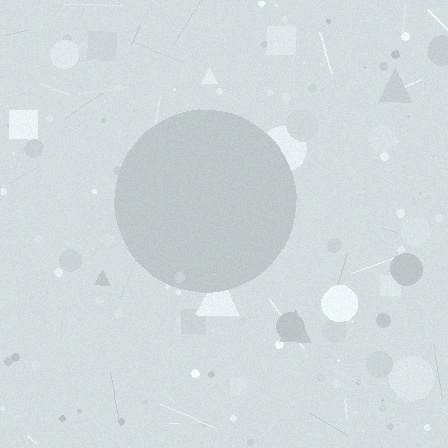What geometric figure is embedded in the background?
A circle is embedded in the background.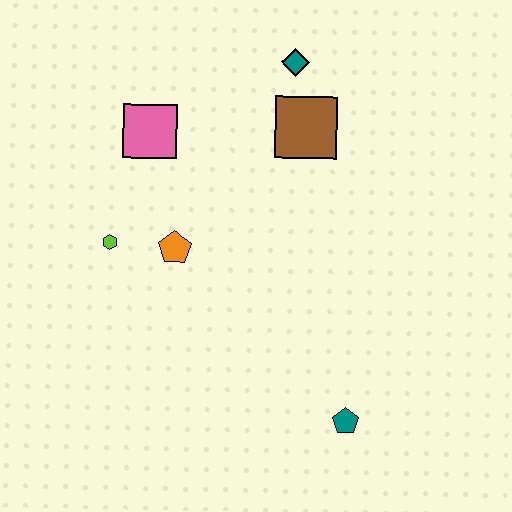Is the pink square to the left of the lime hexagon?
No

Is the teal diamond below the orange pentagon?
No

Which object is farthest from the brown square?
The teal pentagon is farthest from the brown square.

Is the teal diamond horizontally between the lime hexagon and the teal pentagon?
Yes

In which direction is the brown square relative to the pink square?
The brown square is to the right of the pink square.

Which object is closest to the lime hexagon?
The orange pentagon is closest to the lime hexagon.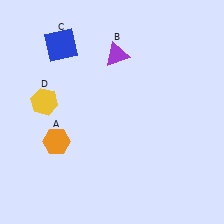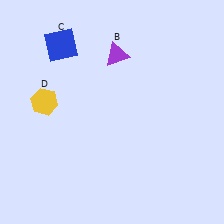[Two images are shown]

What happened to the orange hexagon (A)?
The orange hexagon (A) was removed in Image 2. It was in the bottom-left area of Image 1.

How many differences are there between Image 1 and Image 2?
There is 1 difference between the two images.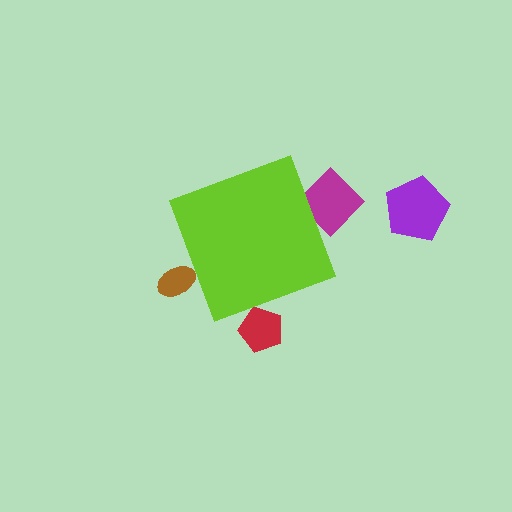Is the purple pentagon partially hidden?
No, the purple pentagon is fully visible.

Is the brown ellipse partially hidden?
Yes, the brown ellipse is partially hidden behind the lime diamond.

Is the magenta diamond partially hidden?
Yes, the magenta diamond is partially hidden behind the lime diamond.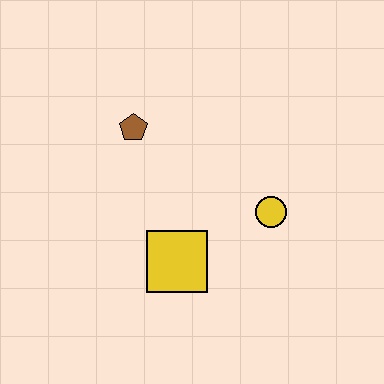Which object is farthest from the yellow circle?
The brown pentagon is farthest from the yellow circle.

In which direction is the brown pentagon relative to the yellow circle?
The brown pentagon is to the left of the yellow circle.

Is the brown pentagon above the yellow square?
Yes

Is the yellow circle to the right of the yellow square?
Yes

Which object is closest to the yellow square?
The yellow circle is closest to the yellow square.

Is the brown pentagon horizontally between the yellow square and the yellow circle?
No